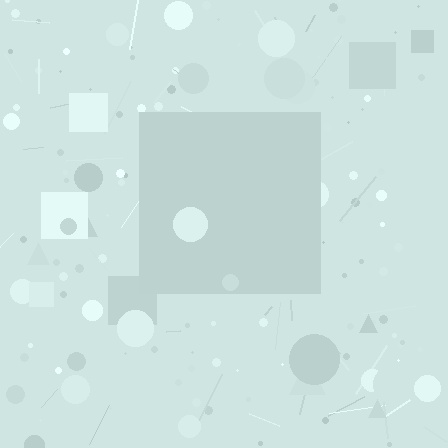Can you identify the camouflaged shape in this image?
The camouflaged shape is a square.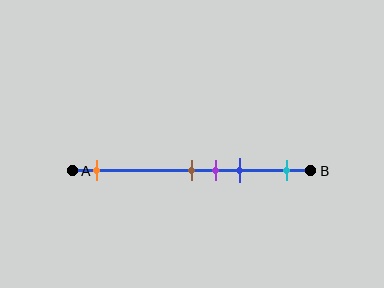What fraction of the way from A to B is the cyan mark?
The cyan mark is approximately 90% (0.9) of the way from A to B.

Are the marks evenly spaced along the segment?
No, the marks are not evenly spaced.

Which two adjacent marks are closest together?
The brown and purple marks are the closest adjacent pair.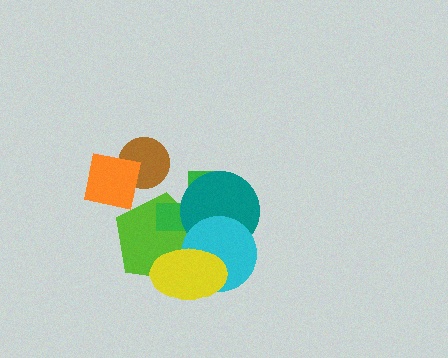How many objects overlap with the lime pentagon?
4 objects overlap with the lime pentagon.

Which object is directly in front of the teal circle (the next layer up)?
The cyan circle is directly in front of the teal circle.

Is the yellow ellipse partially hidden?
No, no other shape covers it.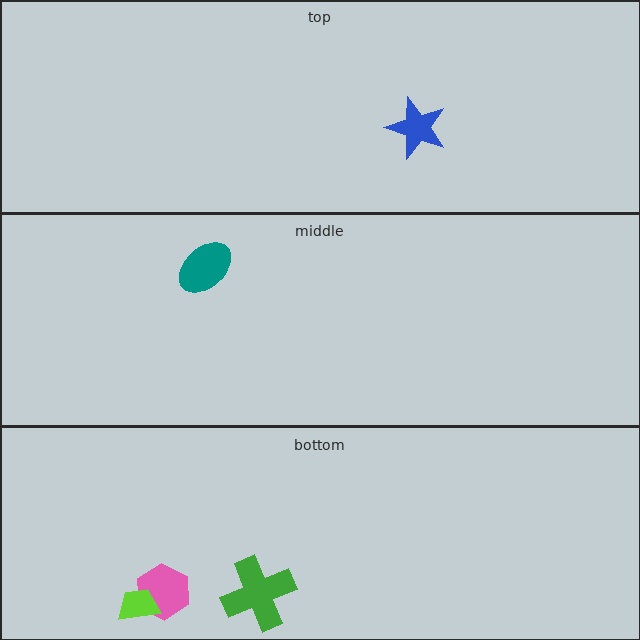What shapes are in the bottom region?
The green cross, the pink hexagon, the lime trapezoid.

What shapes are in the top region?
The blue star.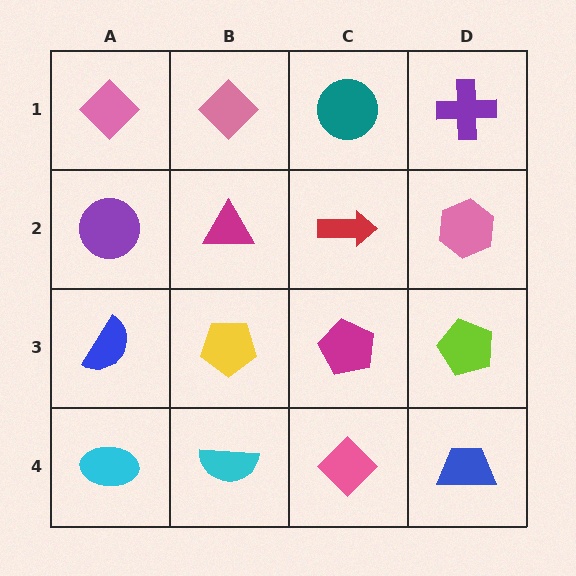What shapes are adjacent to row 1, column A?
A purple circle (row 2, column A), a pink diamond (row 1, column B).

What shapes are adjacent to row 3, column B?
A magenta triangle (row 2, column B), a cyan semicircle (row 4, column B), a blue semicircle (row 3, column A), a magenta pentagon (row 3, column C).